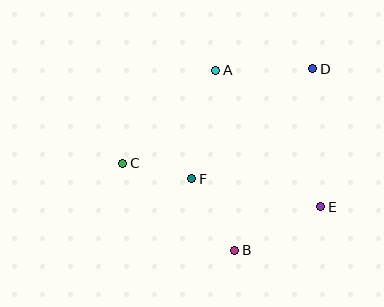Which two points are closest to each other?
Points C and F are closest to each other.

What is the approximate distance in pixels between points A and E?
The distance between A and E is approximately 172 pixels.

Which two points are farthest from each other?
Points C and D are farthest from each other.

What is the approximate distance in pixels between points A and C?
The distance between A and C is approximately 131 pixels.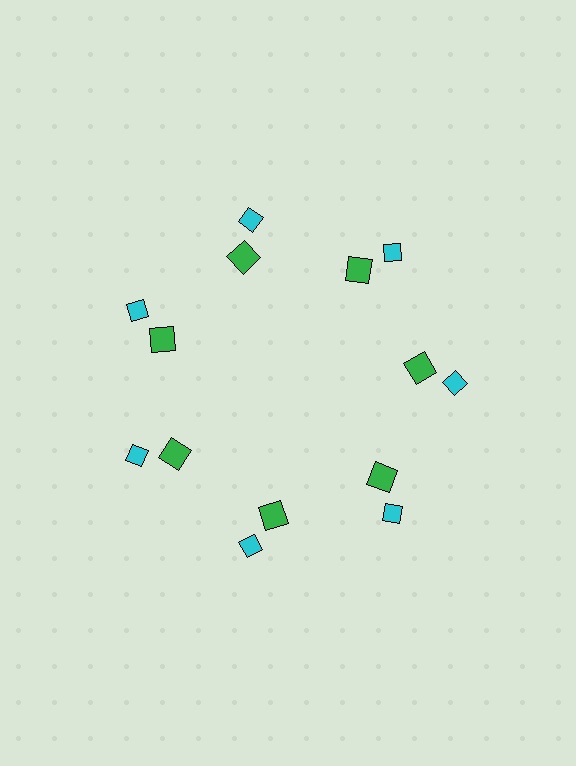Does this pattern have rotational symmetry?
Yes, this pattern has 7-fold rotational symmetry. It looks the same after rotating 51 degrees around the center.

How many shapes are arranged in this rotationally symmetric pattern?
There are 14 shapes, arranged in 7 groups of 2.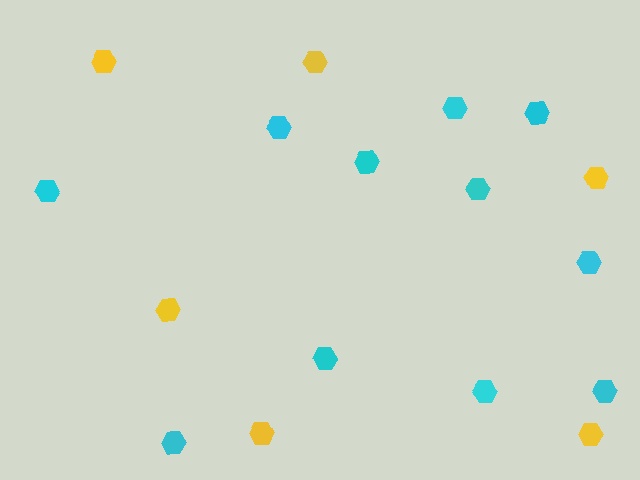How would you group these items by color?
There are 2 groups: one group of cyan hexagons (11) and one group of yellow hexagons (6).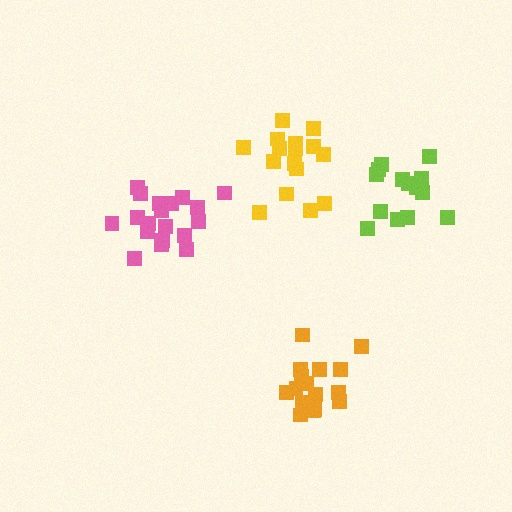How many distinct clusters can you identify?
There are 4 distinct clusters.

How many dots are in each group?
Group 1: 14 dots, Group 2: 16 dots, Group 3: 19 dots, Group 4: 16 dots (65 total).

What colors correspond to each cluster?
The clusters are colored: lime, yellow, pink, orange.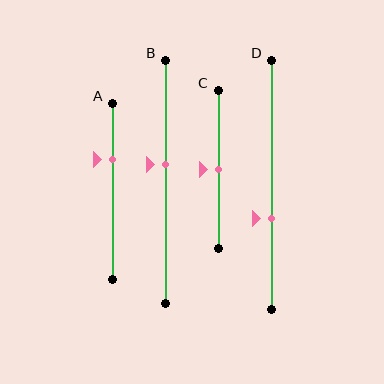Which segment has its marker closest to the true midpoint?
Segment C has its marker closest to the true midpoint.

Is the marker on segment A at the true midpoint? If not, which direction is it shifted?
No, the marker on segment A is shifted upward by about 18% of the segment length.